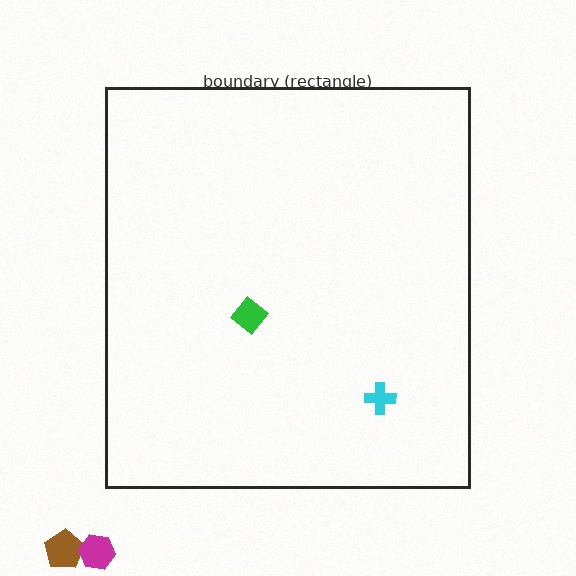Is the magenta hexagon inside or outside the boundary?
Outside.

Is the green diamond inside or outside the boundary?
Inside.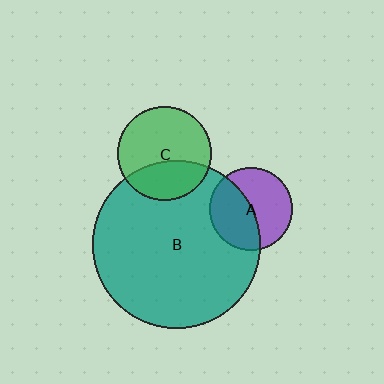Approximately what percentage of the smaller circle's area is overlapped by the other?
Approximately 45%.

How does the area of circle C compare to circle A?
Approximately 1.3 times.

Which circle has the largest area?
Circle B (teal).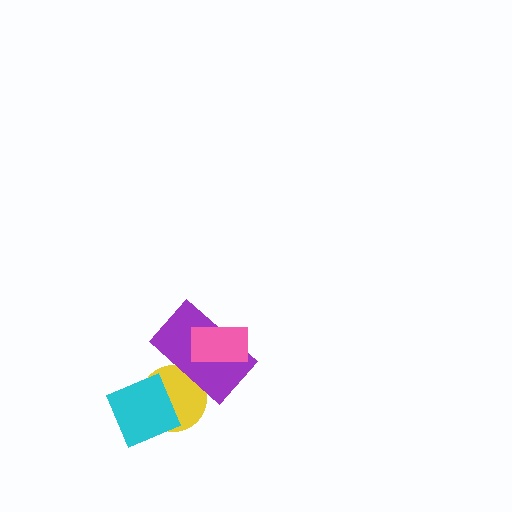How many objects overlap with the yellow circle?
2 objects overlap with the yellow circle.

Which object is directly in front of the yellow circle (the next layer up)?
The cyan square is directly in front of the yellow circle.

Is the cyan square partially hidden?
No, no other shape covers it.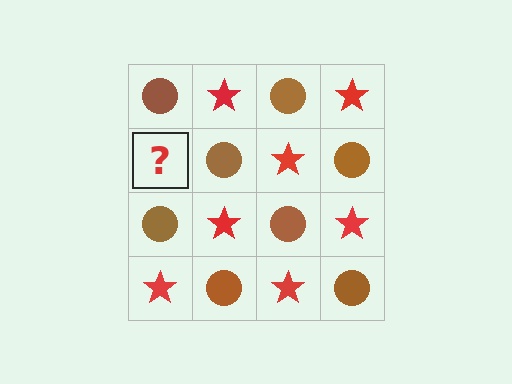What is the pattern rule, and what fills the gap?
The rule is that it alternates brown circle and red star in a checkerboard pattern. The gap should be filled with a red star.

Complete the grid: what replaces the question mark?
The question mark should be replaced with a red star.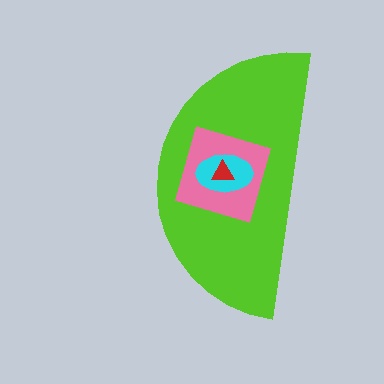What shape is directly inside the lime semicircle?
The pink square.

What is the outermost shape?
The lime semicircle.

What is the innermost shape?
The red triangle.